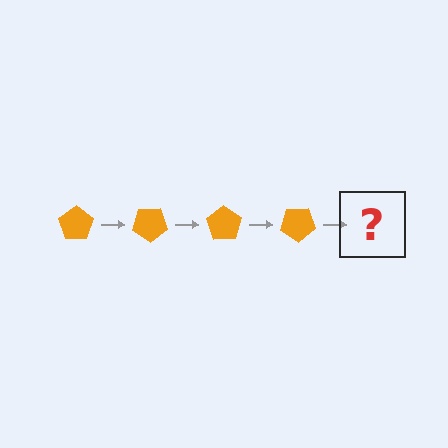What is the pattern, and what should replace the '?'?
The pattern is that the pentagon rotates 35 degrees each step. The '?' should be an orange pentagon rotated 140 degrees.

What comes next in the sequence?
The next element should be an orange pentagon rotated 140 degrees.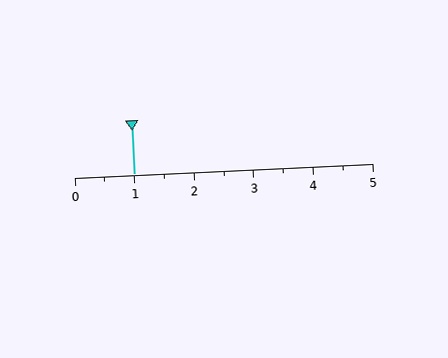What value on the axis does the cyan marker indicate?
The marker indicates approximately 1.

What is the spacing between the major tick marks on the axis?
The major ticks are spaced 1 apart.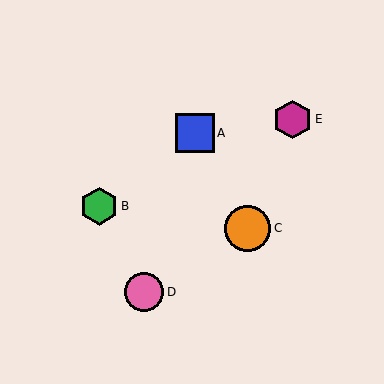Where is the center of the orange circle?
The center of the orange circle is at (248, 228).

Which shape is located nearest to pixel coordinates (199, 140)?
The blue square (labeled A) at (195, 133) is nearest to that location.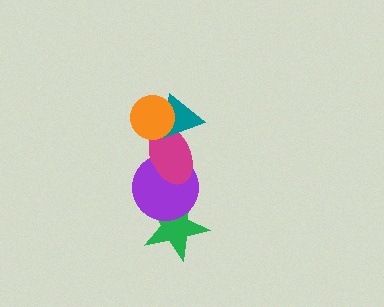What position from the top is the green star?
The green star is 5th from the top.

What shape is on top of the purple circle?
The magenta ellipse is on top of the purple circle.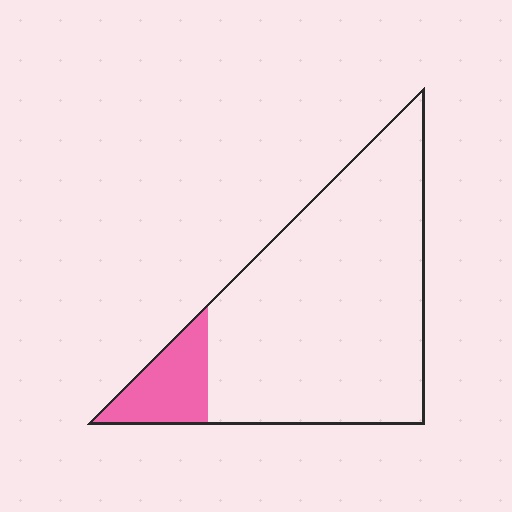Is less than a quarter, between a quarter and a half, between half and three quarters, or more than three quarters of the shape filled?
Less than a quarter.